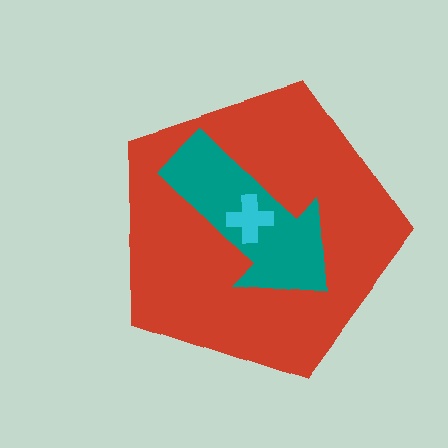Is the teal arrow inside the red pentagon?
Yes.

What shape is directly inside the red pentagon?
The teal arrow.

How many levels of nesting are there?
3.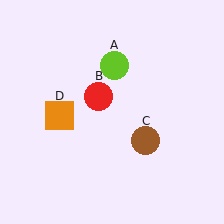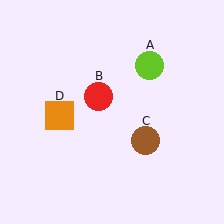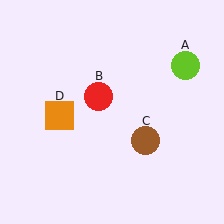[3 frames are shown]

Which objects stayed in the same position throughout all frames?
Red circle (object B) and brown circle (object C) and orange square (object D) remained stationary.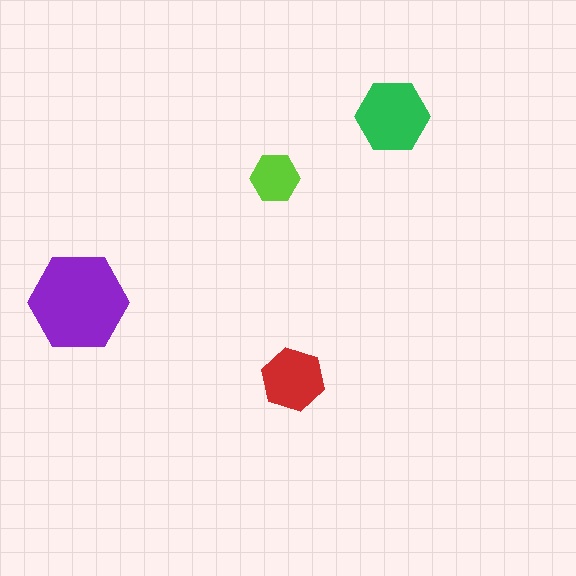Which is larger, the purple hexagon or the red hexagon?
The purple one.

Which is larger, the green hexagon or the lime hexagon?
The green one.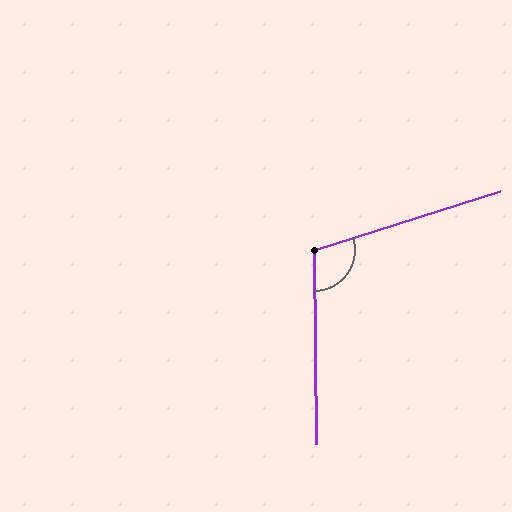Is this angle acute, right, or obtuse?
It is obtuse.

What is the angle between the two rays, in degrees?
Approximately 107 degrees.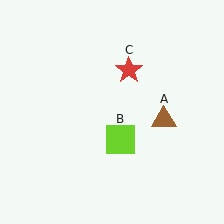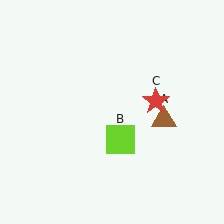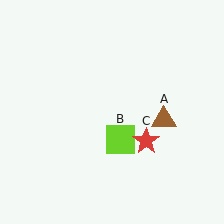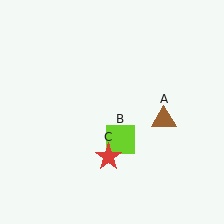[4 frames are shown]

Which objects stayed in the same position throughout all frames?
Brown triangle (object A) and lime square (object B) remained stationary.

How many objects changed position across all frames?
1 object changed position: red star (object C).